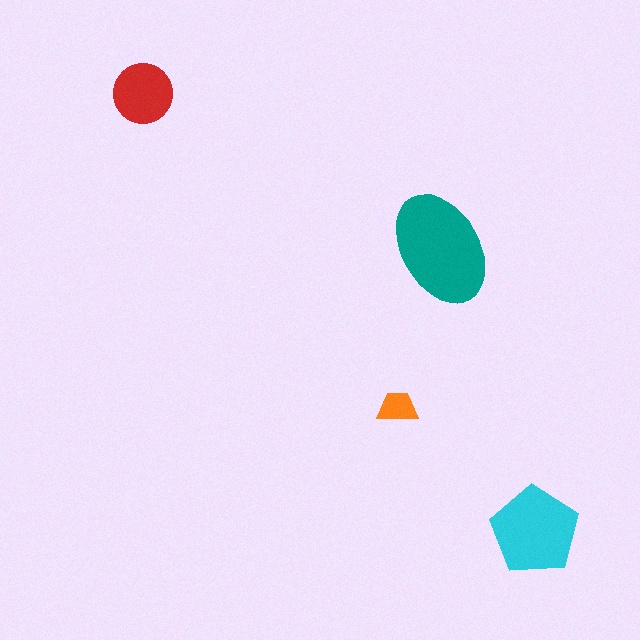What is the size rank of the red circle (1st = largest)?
3rd.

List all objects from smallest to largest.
The orange trapezoid, the red circle, the cyan pentagon, the teal ellipse.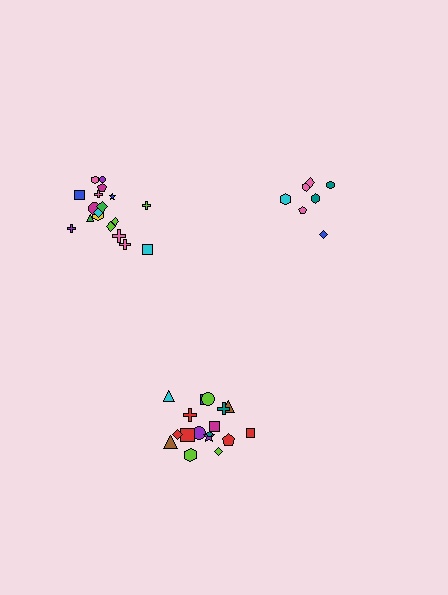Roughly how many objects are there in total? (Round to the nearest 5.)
Roughly 45 objects in total.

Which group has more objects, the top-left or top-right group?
The top-left group.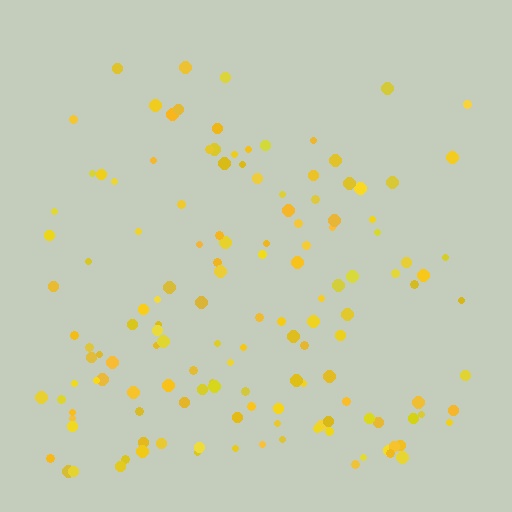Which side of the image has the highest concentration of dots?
The bottom.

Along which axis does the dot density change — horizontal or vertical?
Vertical.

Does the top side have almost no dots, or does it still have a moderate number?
Still a moderate number, just noticeably fewer than the bottom.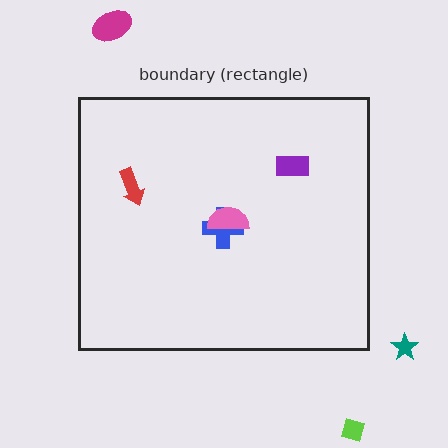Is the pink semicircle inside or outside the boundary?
Inside.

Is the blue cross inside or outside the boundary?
Inside.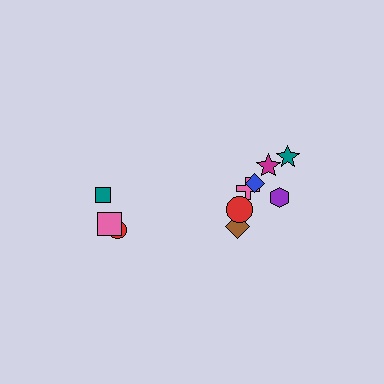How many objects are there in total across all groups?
There are 10 objects.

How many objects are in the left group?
There are 3 objects.